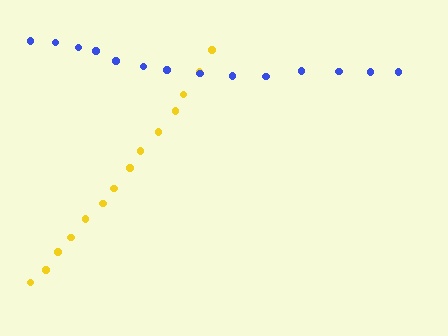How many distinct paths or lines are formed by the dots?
There are 2 distinct paths.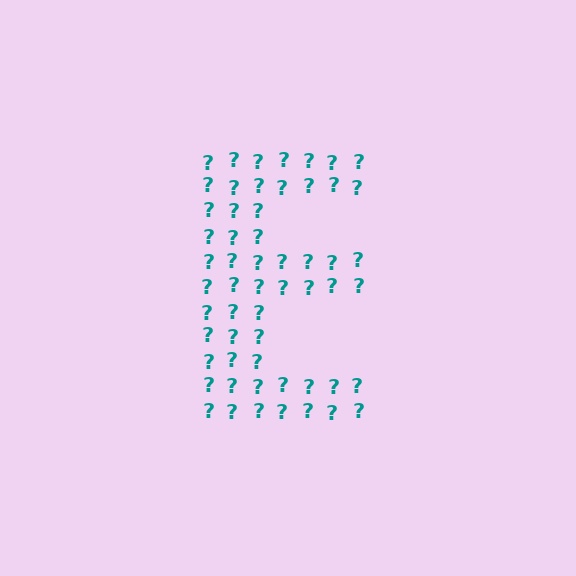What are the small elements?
The small elements are question marks.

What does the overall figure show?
The overall figure shows the letter E.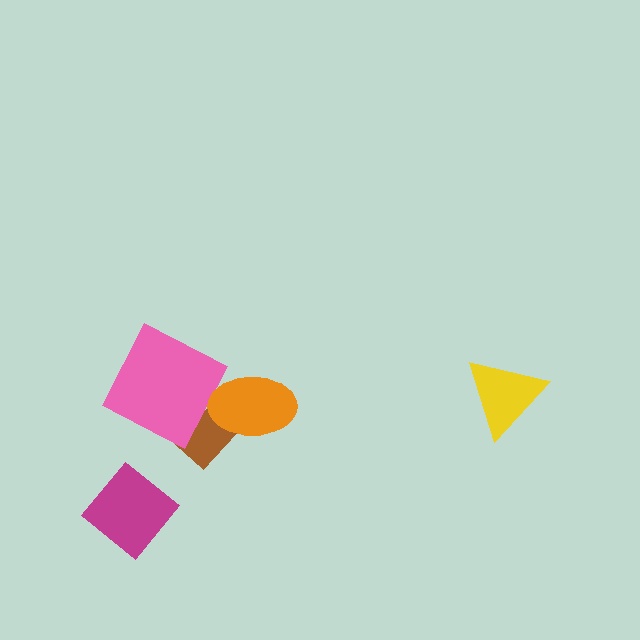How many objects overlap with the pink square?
1 object overlaps with the pink square.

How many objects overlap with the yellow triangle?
0 objects overlap with the yellow triangle.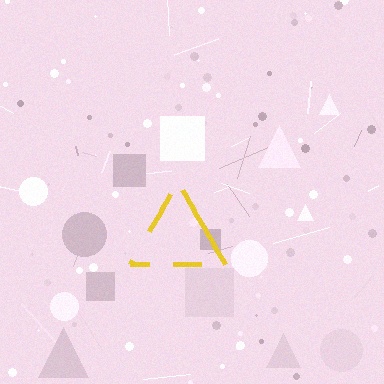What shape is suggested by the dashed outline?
The dashed outline suggests a triangle.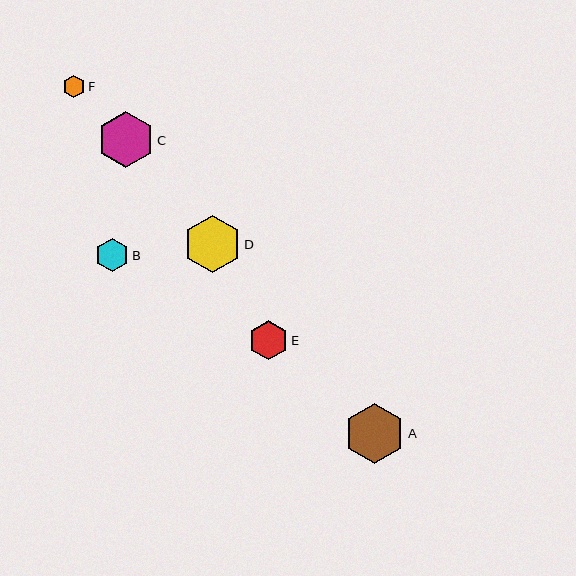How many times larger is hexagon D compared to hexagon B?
Hexagon D is approximately 1.7 times the size of hexagon B.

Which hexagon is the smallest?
Hexagon F is the smallest with a size of approximately 23 pixels.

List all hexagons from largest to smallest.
From largest to smallest: A, D, C, E, B, F.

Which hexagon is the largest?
Hexagon A is the largest with a size of approximately 60 pixels.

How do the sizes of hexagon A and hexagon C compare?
Hexagon A and hexagon C are approximately the same size.